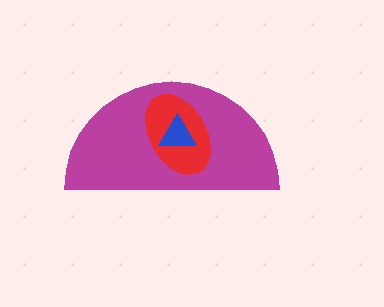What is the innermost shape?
The blue triangle.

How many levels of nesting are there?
3.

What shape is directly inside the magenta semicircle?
The red ellipse.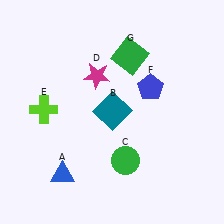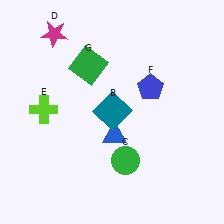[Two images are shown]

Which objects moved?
The objects that moved are: the blue triangle (A), the magenta star (D), the green square (G).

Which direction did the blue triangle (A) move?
The blue triangle (A) moved right.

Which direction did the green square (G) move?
The green square (G) moved left.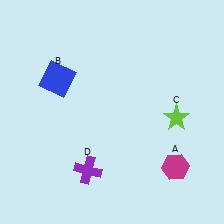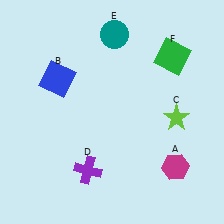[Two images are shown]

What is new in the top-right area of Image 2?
A green square (F) was added in the top-right area of Image 2.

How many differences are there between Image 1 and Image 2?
There are 2 differences between the two images.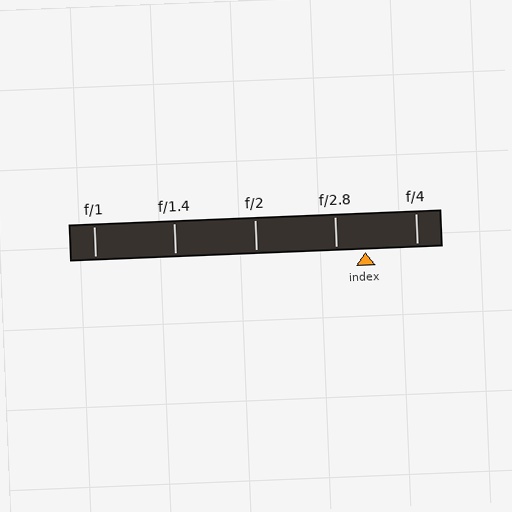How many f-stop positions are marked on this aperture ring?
There are 5 f-stop positions marked.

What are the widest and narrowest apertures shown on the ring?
The widest aperture shown is f/1 and the narrowest is f/4.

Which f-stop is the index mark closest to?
The index mark is closest to f/2.8.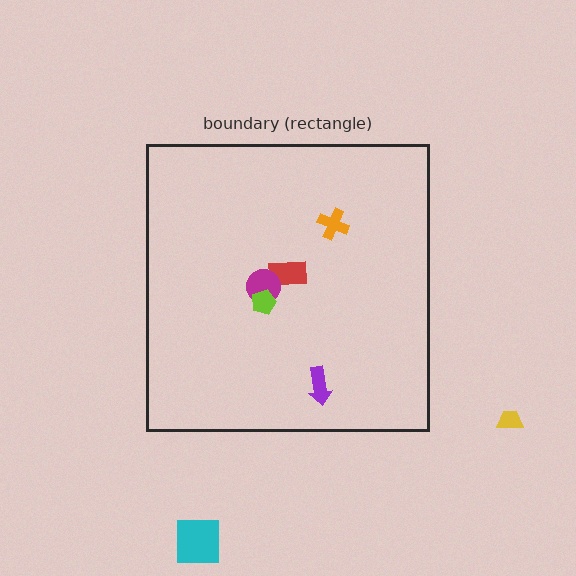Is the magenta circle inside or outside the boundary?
Inside.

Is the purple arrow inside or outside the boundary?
Inside.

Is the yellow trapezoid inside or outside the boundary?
Outside.